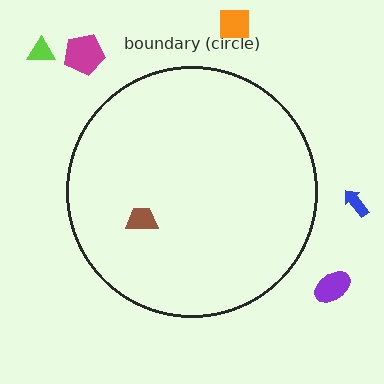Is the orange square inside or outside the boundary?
Outside.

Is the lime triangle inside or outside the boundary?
Outside.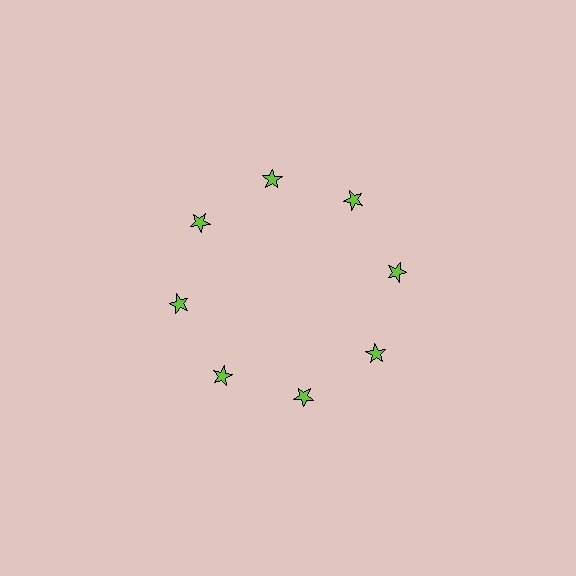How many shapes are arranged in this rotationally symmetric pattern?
There are 8 shapes, arranged in 8 groups of 1.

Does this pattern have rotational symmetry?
Yes, this pattern has 8-fold rotational symmetry. It looks the same after rotating 45 degrees around the center.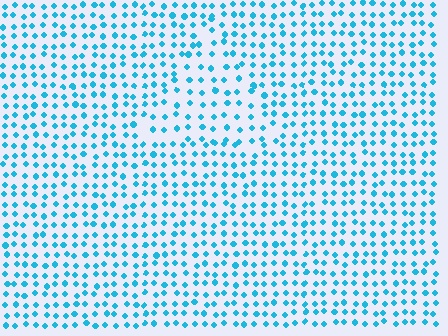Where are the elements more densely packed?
The elements are more densely packed outside the triangle boundary.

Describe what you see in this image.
The image contains small cyan elements arranged at two different densities. A triangle-shaped region is visible where the elements are less densely packed than the surrounding area.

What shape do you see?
I see a triangle.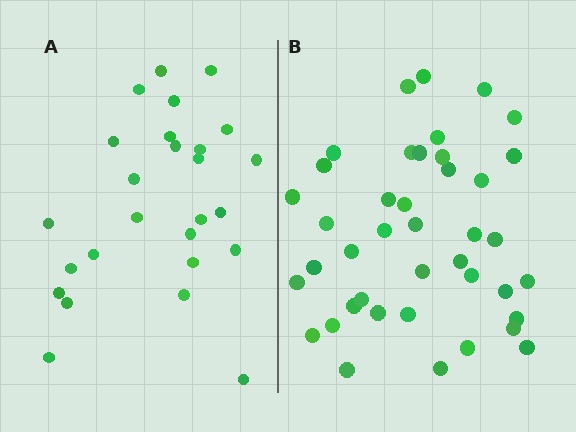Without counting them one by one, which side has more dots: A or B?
Region B (the right region) has more dots.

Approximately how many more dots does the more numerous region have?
Region B has approximately 15 more dots than region A.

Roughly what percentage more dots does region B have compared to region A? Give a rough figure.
About 60% more.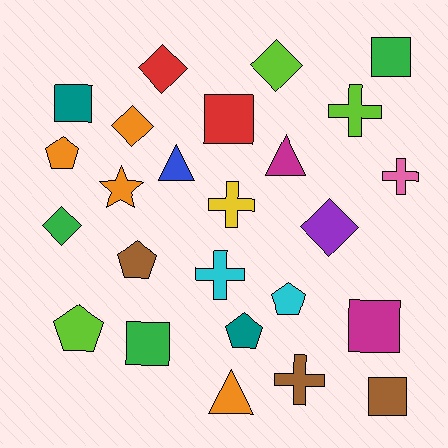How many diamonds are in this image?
There are 5 diamonds.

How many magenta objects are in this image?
There are 2 magenta objects.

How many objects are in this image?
There are 25 objects.